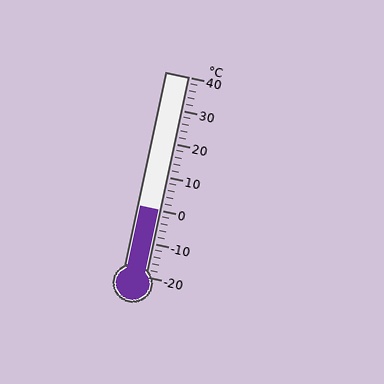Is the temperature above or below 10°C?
The temperature is below 10°C.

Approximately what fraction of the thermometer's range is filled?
The thermometer is filled to approximately 35% of its range.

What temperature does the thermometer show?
The thermometer shows approximately 0°C.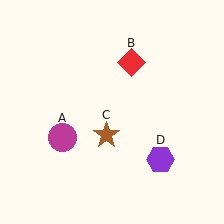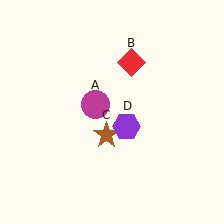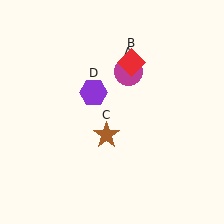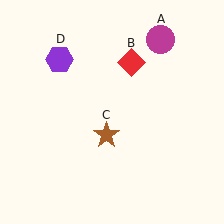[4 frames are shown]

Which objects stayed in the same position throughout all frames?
Red diamond (object B) and brown star (object C) remained stationary.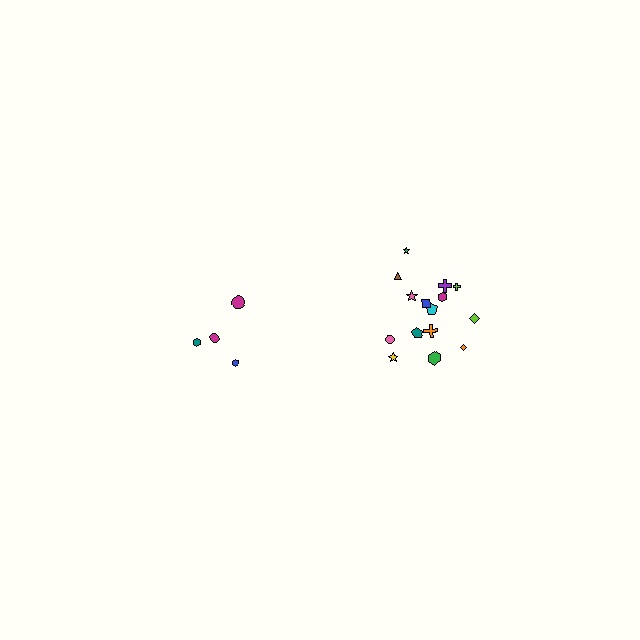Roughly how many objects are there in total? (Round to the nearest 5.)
Roughly 20 objects in total.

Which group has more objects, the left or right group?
The right group.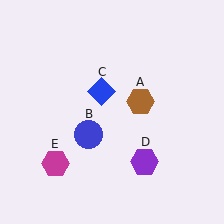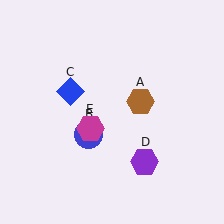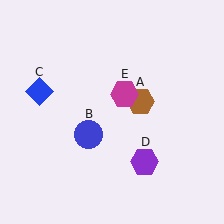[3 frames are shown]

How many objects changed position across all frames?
2 objects changed position: blue diamond (object C), magenta hexagon (object E).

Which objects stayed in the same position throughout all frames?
Brown hexagon (object A) and blue circle (object B) and purple hexagon (object D) remained stationary.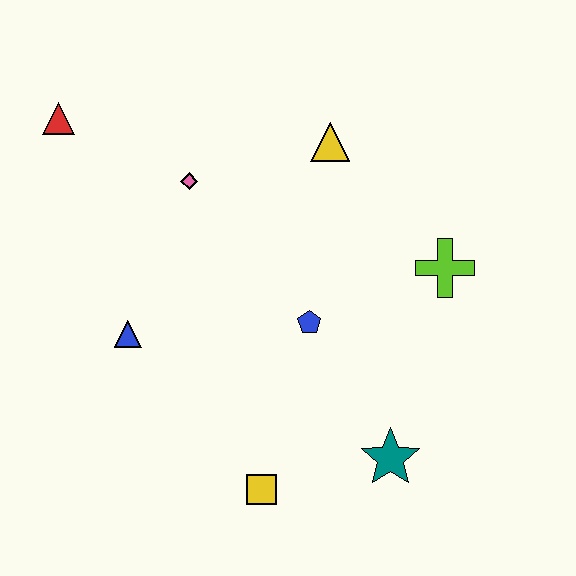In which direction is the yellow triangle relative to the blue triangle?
The yellow triangle is to the right of the blue triangle.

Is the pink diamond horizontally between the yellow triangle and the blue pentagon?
No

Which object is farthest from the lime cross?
The red triangle is farthest from the lime cross.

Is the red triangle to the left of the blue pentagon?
Yes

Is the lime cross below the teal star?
No